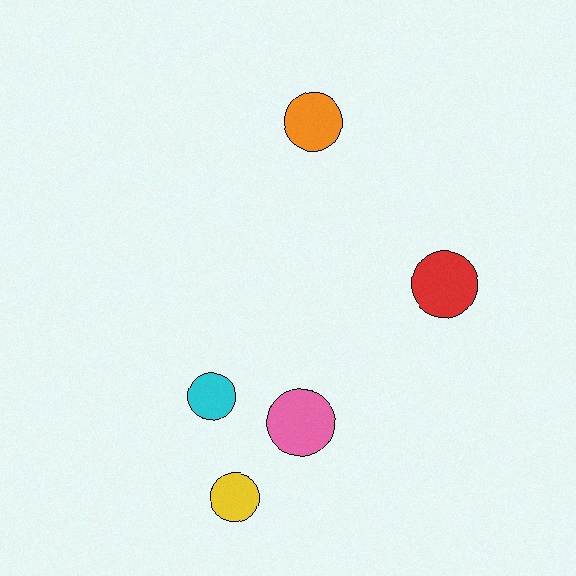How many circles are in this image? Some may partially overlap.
There are 5 circles.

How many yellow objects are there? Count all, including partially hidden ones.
There is 1 yellow object.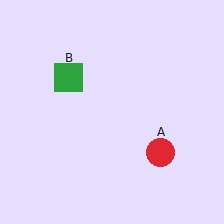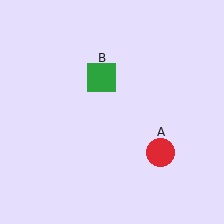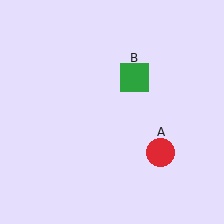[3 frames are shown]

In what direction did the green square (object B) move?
The green square (object B) moved right.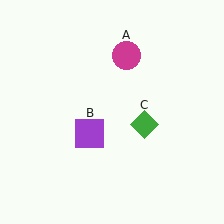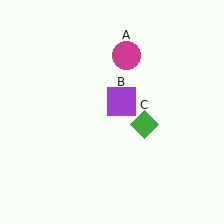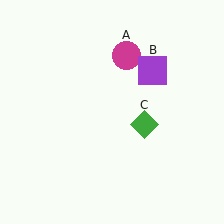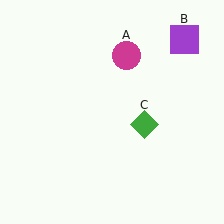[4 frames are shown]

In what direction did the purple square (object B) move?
The purple square (object B) moved up and to the right.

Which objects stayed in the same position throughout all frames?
Magenta circle (object A) and green diamond (object C) remained stationary.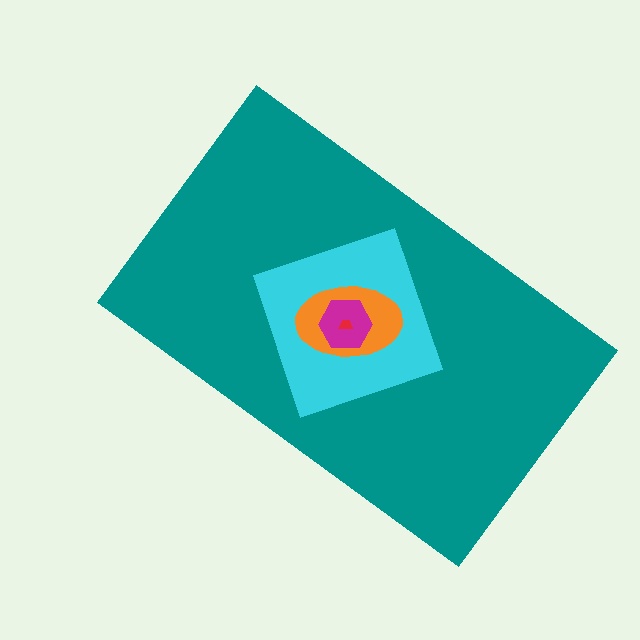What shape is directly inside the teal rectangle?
The cyan diamond.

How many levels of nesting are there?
5.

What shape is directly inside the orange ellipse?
The magenta hexagon.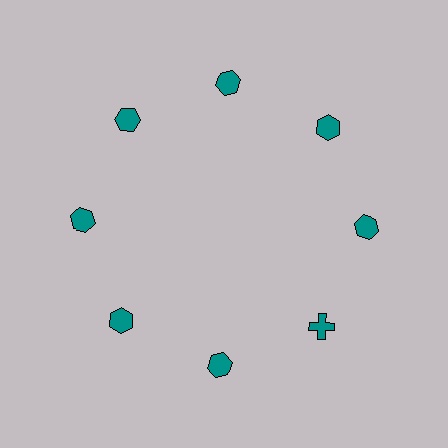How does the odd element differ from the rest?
It has a different shape: cross instead of hexagon.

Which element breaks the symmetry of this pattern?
The teal cross at roughly the 4 o'clock position breaks the symmetry. All other shapes are teal hexagons.